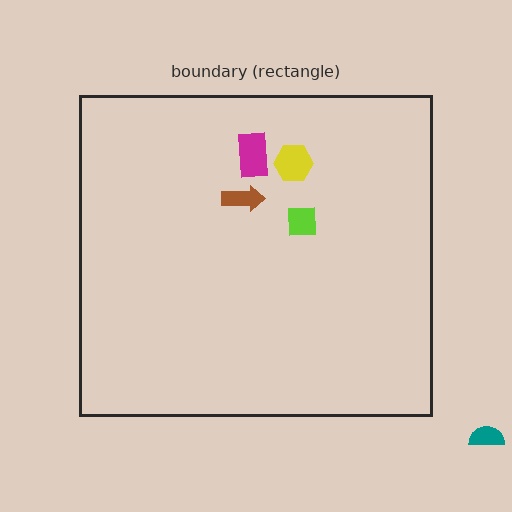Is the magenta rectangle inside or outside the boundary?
Inside.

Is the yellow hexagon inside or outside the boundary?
Inside.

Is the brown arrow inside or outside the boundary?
Inside.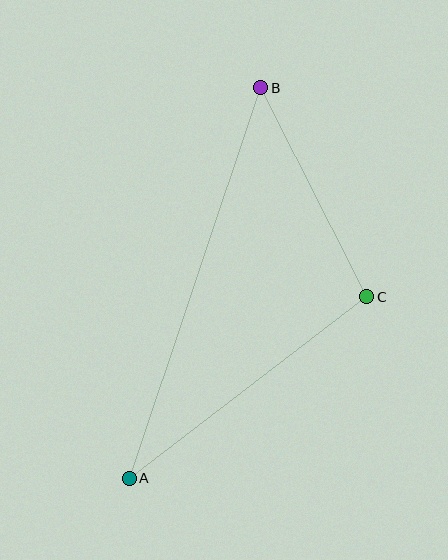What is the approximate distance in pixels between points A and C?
The distance between A and C is approximately 299 pixels.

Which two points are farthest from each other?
Points A and B are farthest from each other.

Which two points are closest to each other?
Points B and C are closest to each other.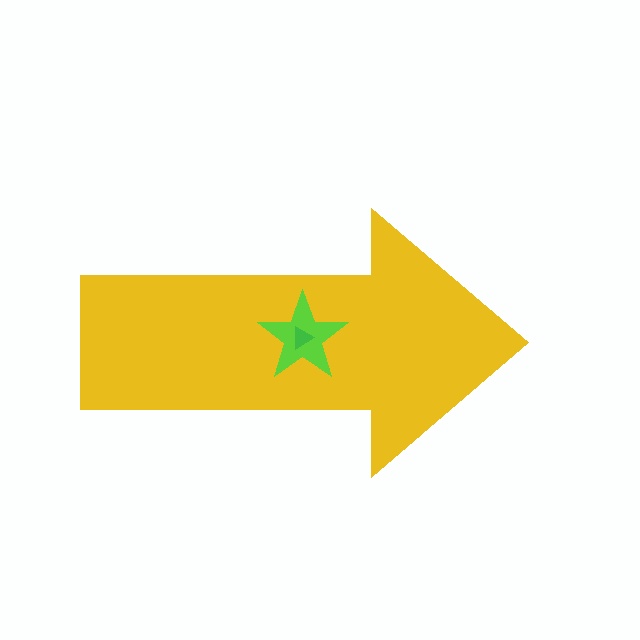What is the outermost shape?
The yellow arrow.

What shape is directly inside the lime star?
The green triangle.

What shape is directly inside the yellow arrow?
The lime star.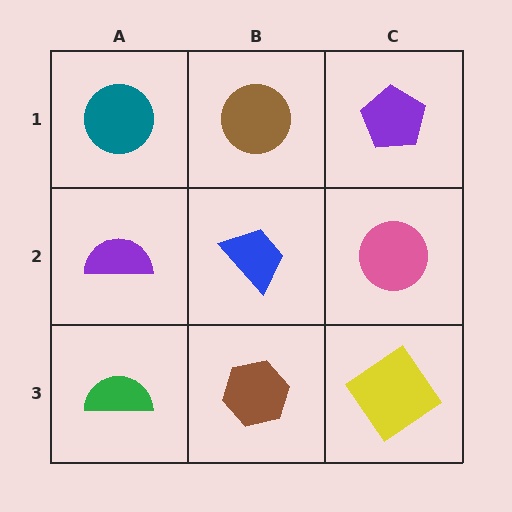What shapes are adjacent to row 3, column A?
A purple semicircle (row 2, column A), a brown hexagon (row 3, column B).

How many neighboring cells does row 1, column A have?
2.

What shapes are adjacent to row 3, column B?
A blue trapezoid (row 2, column B), a green semicircle (row 3, column A), a yellow diamond (row 3, column C).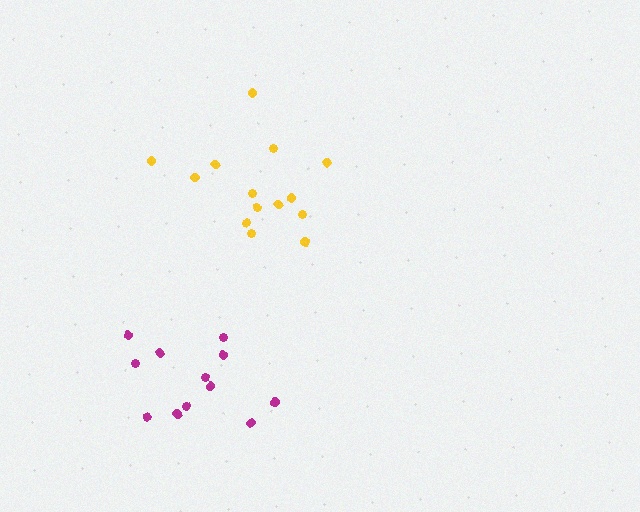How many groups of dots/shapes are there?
There are 2 groups.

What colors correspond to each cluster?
The clusters are colored: magenta, yellow.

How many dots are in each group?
Group 1: 12 dots, Group 2: 14 dots (26 total).